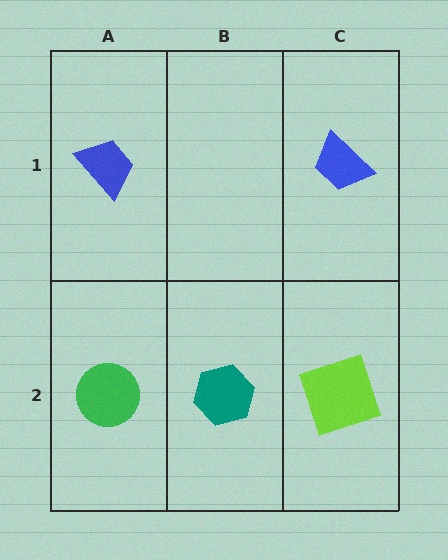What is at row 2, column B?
A teal hexagon.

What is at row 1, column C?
A blue trapezoid.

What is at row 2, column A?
A green circle.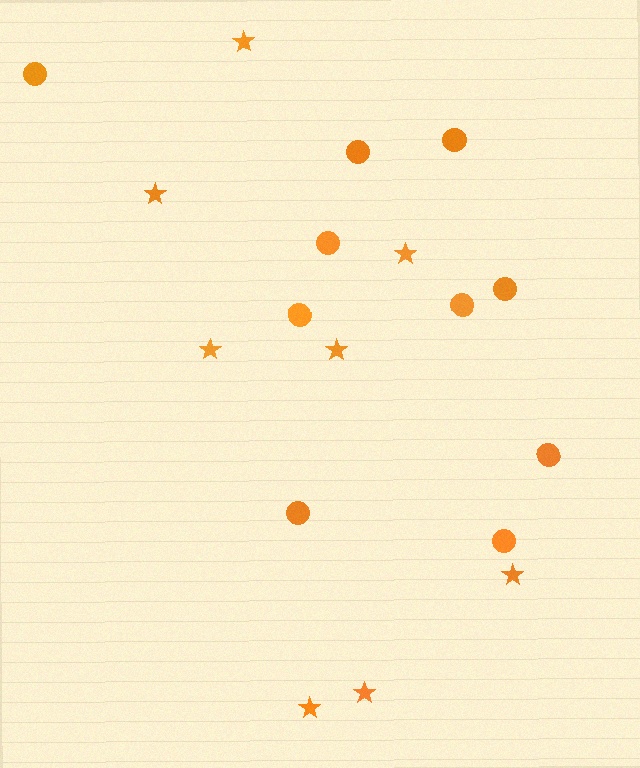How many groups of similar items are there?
There are 2 groups: one group of stars (8) and one group of circles (10).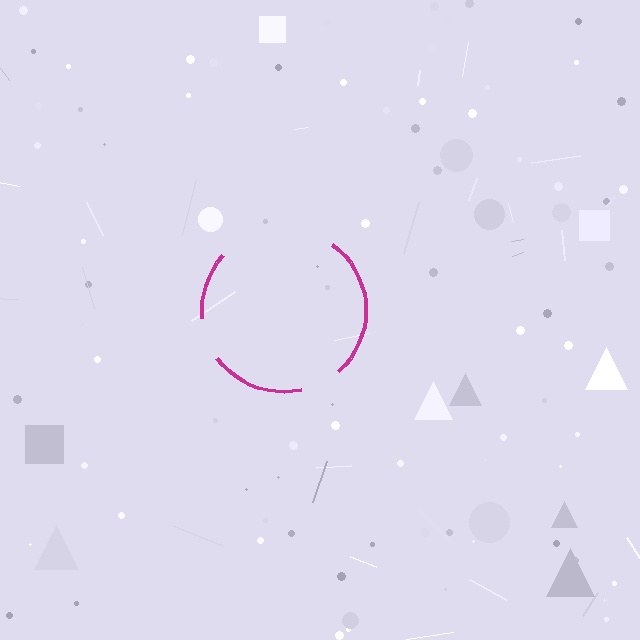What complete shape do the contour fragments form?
The contour fragments form a circle.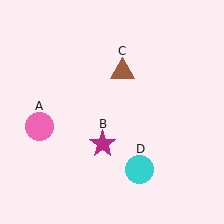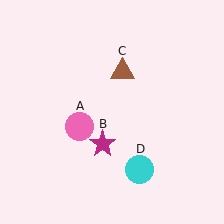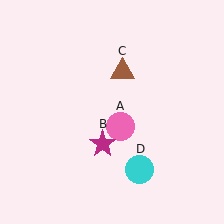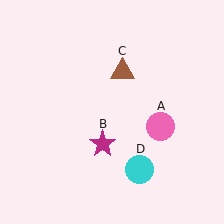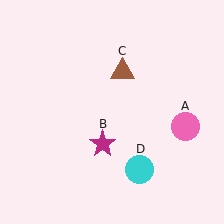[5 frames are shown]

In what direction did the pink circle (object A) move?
The pink circle (object A) moved right.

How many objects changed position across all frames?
1 object changed position: pink circle (object A).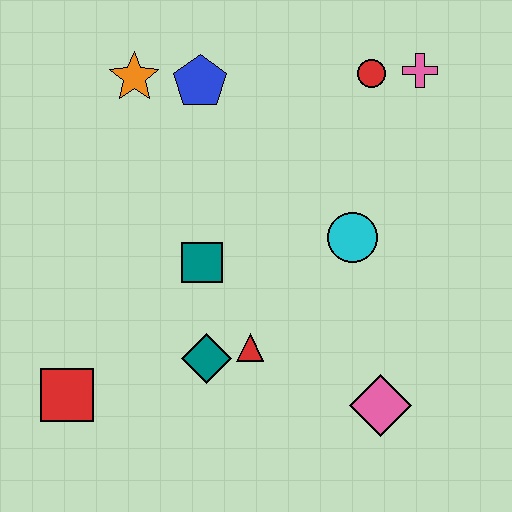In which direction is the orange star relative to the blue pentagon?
The orange star is to the left of the blue pentagon.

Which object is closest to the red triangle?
The teal diamond is closest to the red triangle.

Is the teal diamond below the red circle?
Yes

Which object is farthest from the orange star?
The pink diamond is farthest from the orange star.